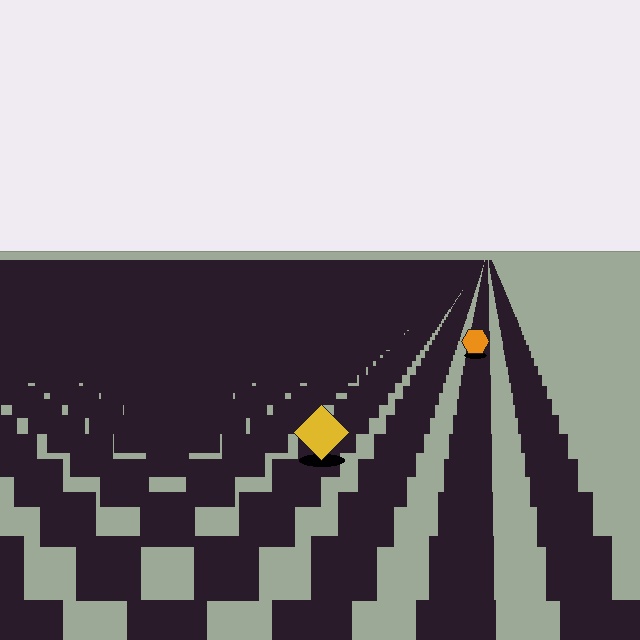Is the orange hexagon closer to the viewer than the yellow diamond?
No. The yellow diamond is closer — you can tell from the texture gradient: the ground texture is coarser near it.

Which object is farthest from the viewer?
The orange hexagon is farthest from the viewer. It appears smaller and the ground texture around it is denser.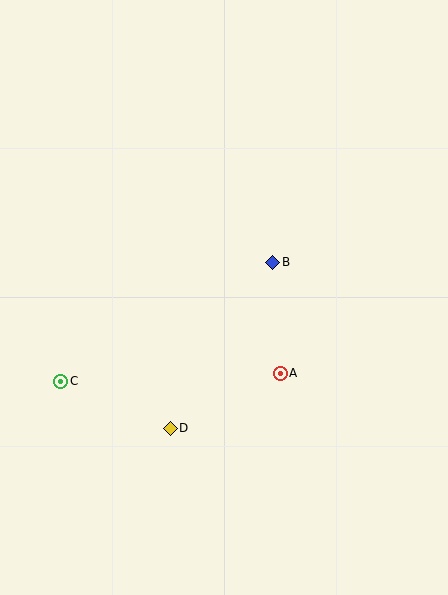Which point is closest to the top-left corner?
Point B is closest to the top-left corner.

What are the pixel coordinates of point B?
Point B is at (273, 262).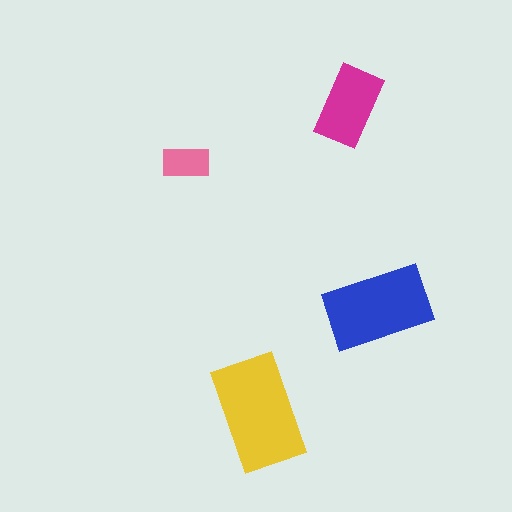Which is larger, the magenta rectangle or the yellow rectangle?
The yellow one.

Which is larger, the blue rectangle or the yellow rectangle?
The yellow one.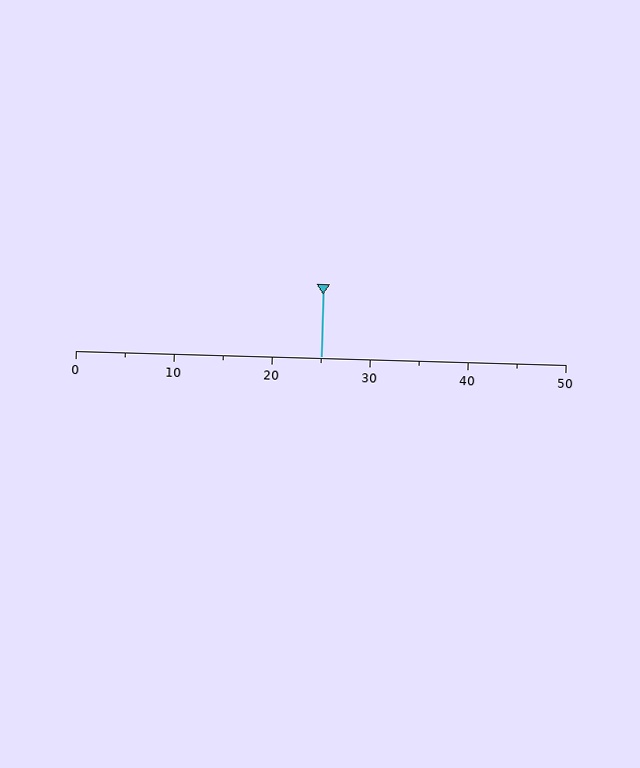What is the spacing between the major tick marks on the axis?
The major ticks are spaced 10 apart.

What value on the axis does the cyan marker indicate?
The marker indicates approximately 25.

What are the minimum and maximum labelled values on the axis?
The axis runs from 0 to 50.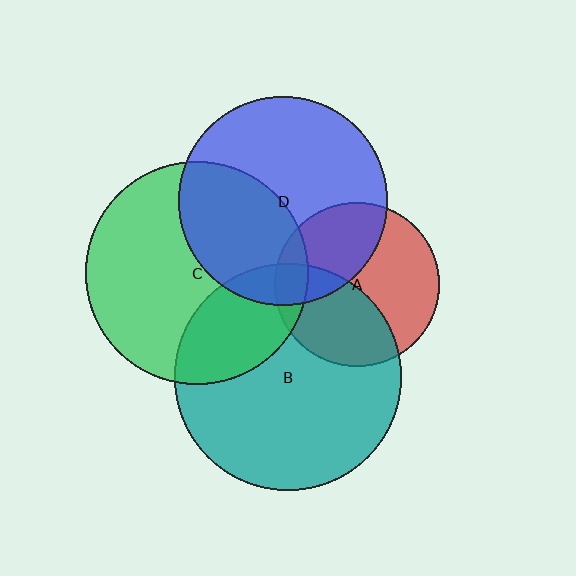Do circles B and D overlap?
Yes.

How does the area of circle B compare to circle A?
Approximately 1.9 times.